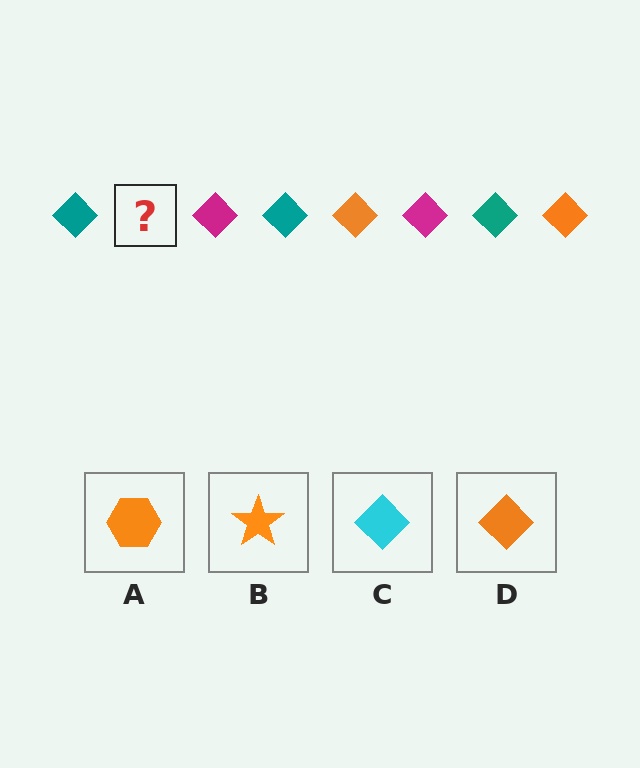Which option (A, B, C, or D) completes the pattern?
D.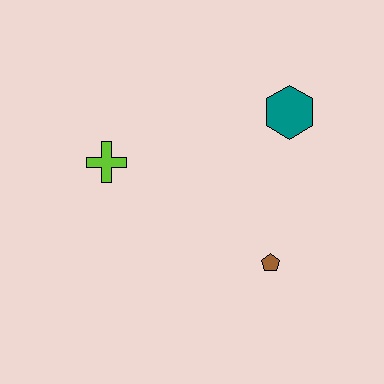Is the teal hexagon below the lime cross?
No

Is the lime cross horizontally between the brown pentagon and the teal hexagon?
No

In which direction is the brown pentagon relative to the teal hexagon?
The brown pentagon is below the teal hexagon.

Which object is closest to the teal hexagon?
The brown pentagon is closest to the teal hexagon.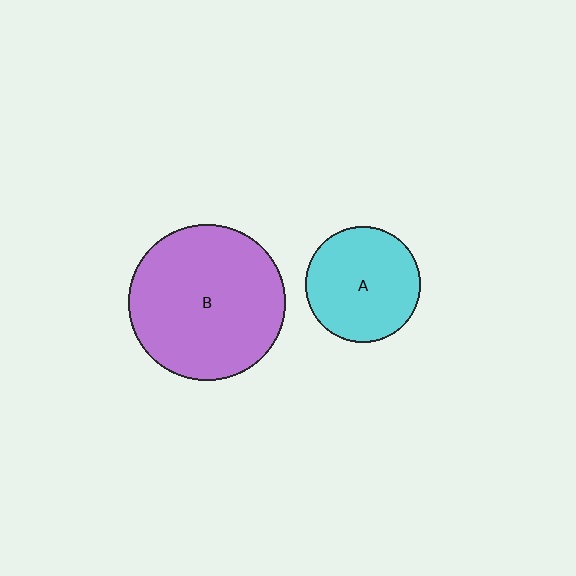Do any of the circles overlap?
No, none of the circles overlap.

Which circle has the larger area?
Circle B (purple).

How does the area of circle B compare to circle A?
Approximately 1.8 times.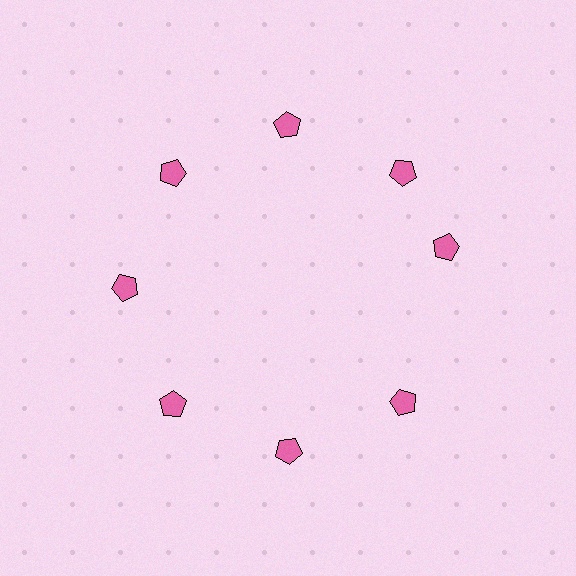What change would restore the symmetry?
The symmetry would be restored by rotating it back into even spacing with its neighbors so that all 8 pentagons sit at equal angles and equal distance from the center.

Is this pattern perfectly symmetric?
No. The 8 pink pentagons are arranged in a ring, but one element near the 3 o'clock position is rotated out of alignment along the ring, breaking the 8-fold rotational symmetry.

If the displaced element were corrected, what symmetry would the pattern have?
It would have 8-fold rotational symmetry — the pattern would map onto itself every 45 degrees.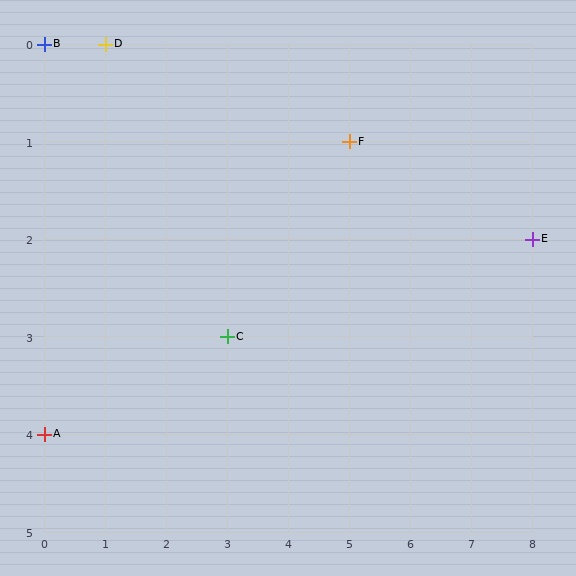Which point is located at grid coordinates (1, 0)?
Point D is at (1, 0).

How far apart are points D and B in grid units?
Points D and B are 1 column apart.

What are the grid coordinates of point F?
Point F is at grid coordinates (5, 1).